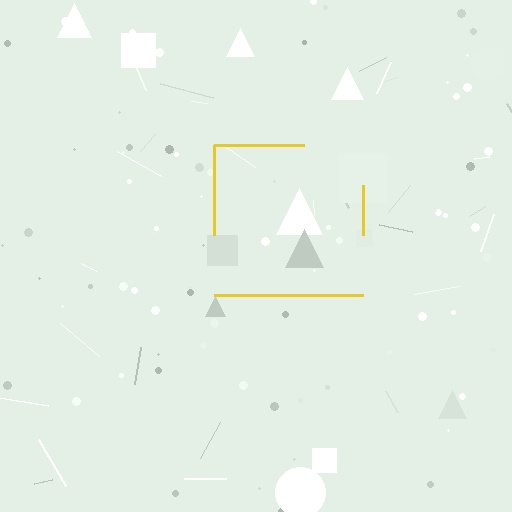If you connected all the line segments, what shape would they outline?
They would outline a square.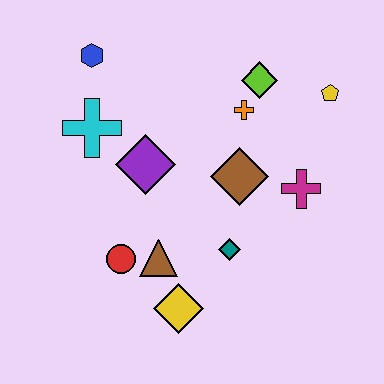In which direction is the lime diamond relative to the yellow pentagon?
The lime diamond is to the left of the yellow pentagon.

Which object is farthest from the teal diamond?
The blue hexagon is farthest from the teal diamond.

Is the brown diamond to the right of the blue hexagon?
Yes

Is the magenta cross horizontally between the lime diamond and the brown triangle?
No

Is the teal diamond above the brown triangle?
Yes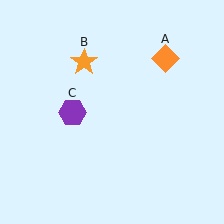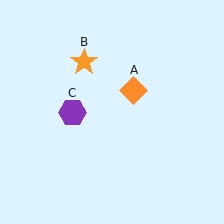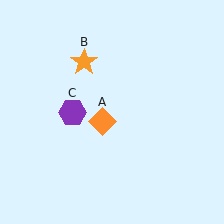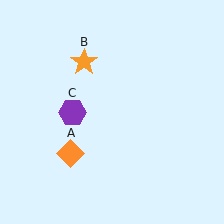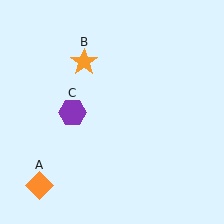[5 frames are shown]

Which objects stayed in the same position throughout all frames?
Orange star (object B) and purple hexagon (object C) remained stationary.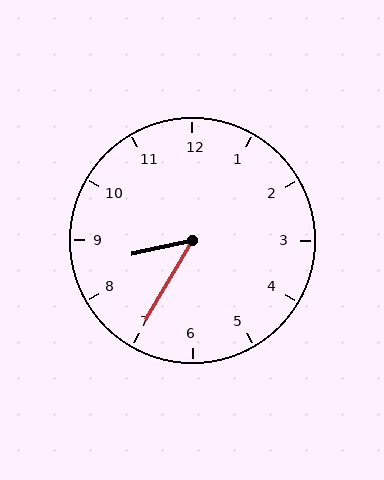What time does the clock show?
8:35.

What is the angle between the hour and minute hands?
Approximately 48 degrees.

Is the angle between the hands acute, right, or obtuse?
It is acute.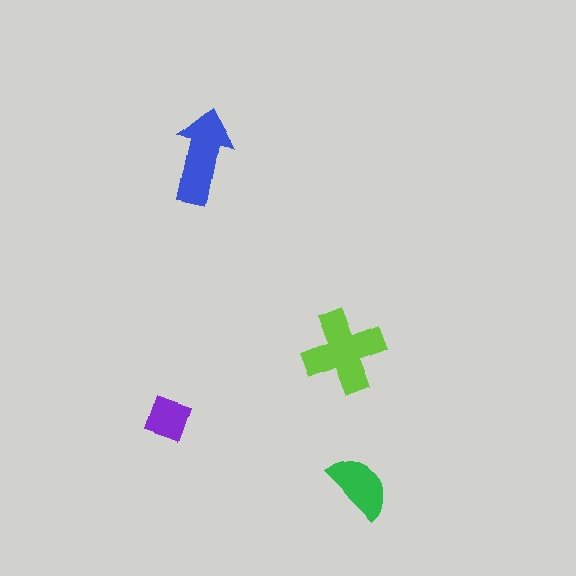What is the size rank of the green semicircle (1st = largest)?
3rd.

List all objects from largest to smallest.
The lime cross, the blue arrow, the green semicircle, the purple diamond.